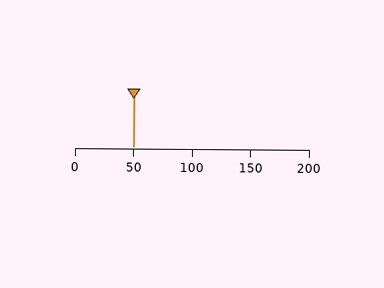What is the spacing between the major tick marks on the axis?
The major ticks are spaced 50 apart.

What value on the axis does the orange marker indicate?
The marker indicates approximately 50.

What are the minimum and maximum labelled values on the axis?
The axis runs from 0 to 200.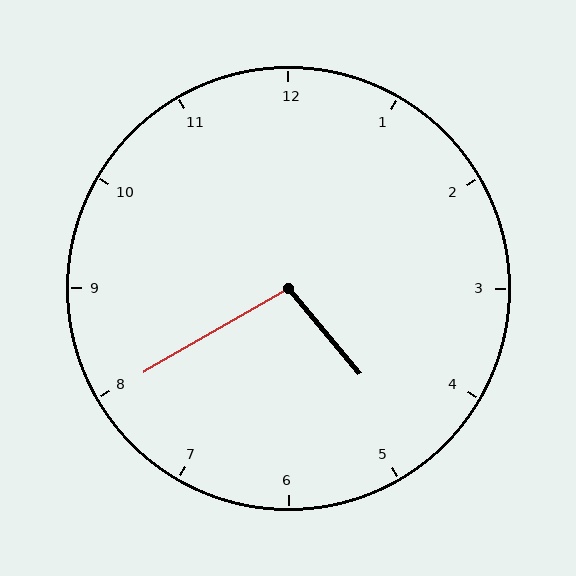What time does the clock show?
4:40.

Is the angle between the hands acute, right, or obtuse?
It is obtuse.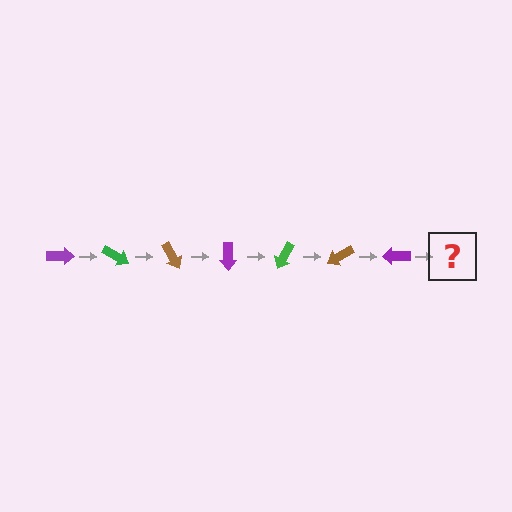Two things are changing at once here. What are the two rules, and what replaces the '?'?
The two rules are that it rotates 30 degrees each step and the color cycles through purple, green, and brown. The '?' should be a green arrow, rotated 210 degrees from the start.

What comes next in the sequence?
The next element should be a green arrow, rotated 210 degrees from the start.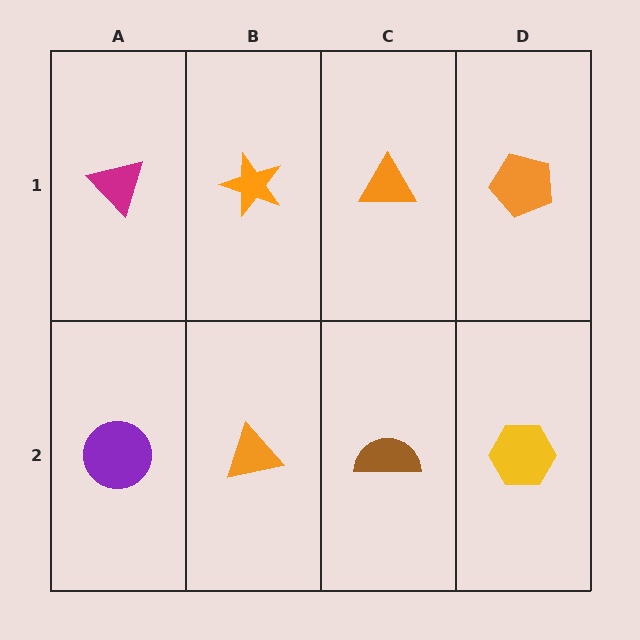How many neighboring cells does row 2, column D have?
2.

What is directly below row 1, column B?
An orange triangle.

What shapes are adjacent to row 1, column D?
A yellow hexagon (row 2, column D), an orange triangle (row 1, column C).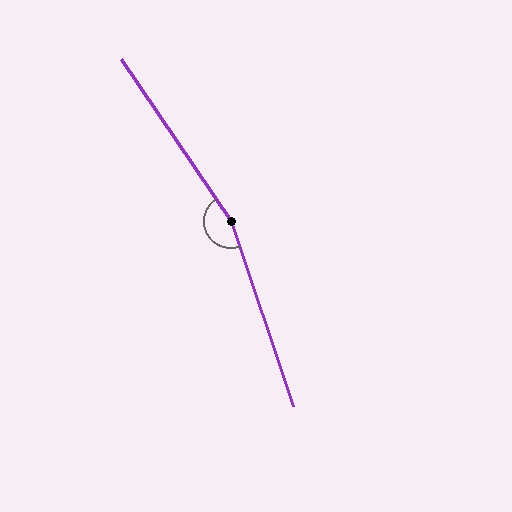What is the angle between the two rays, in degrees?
Approximately 164 degrees.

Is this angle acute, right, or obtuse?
It is obtuse.